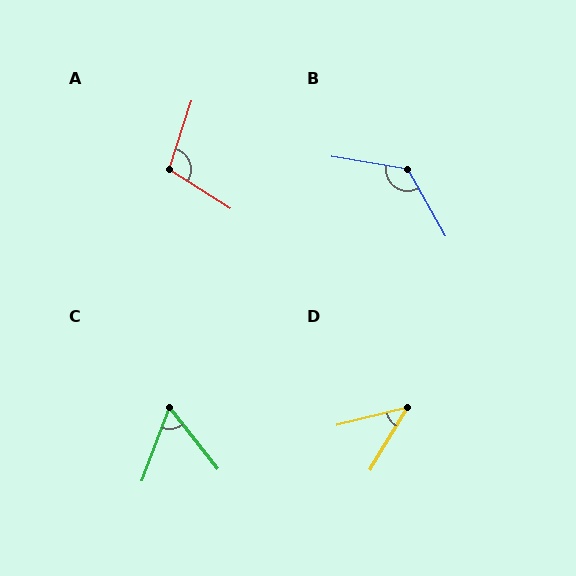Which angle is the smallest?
D, at approximately 45 degrees.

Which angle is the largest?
B, at approximately 129 degrees.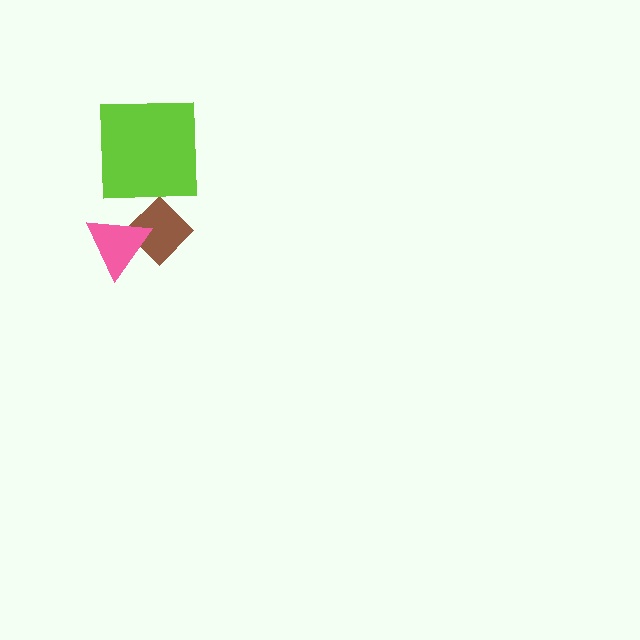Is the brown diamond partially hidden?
Yes, it is partially covered by another shape.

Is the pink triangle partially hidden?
No, no other shape covers it.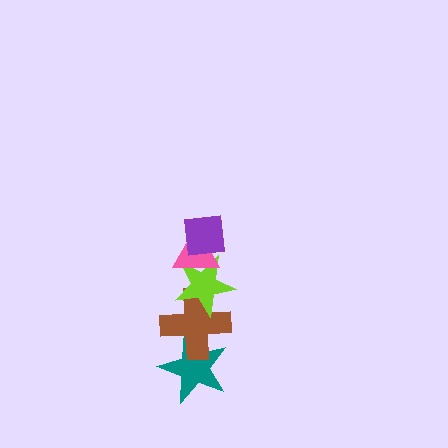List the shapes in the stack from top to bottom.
From top to bottom: the purple square, the pink triangle, the lime star, the brown cross, the teal star.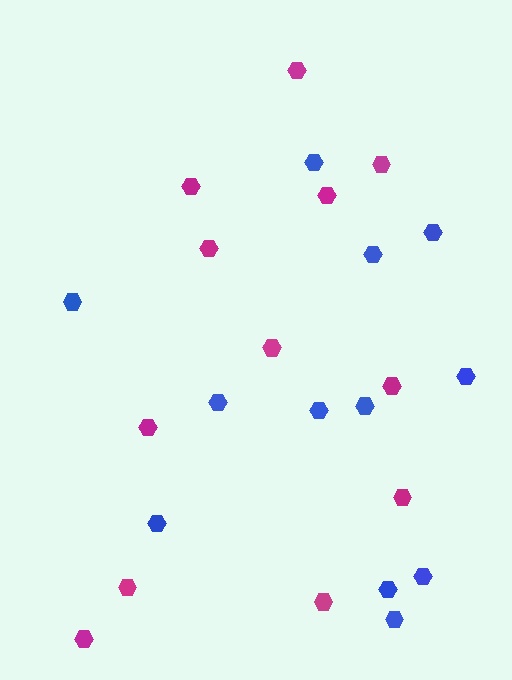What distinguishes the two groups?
There are 2 groups: one group of magenta hexagons (12) and one group of blue hexagons (12).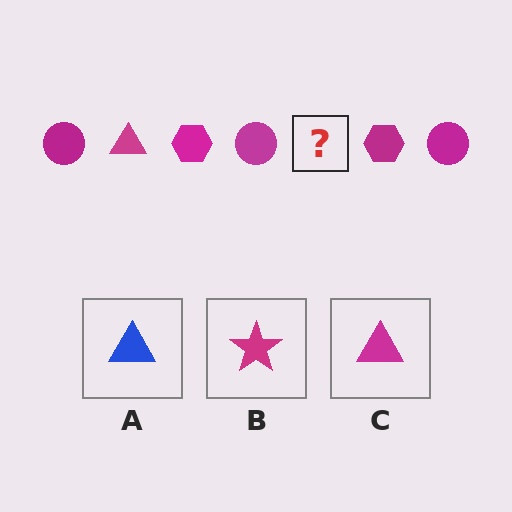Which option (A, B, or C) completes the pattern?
C.